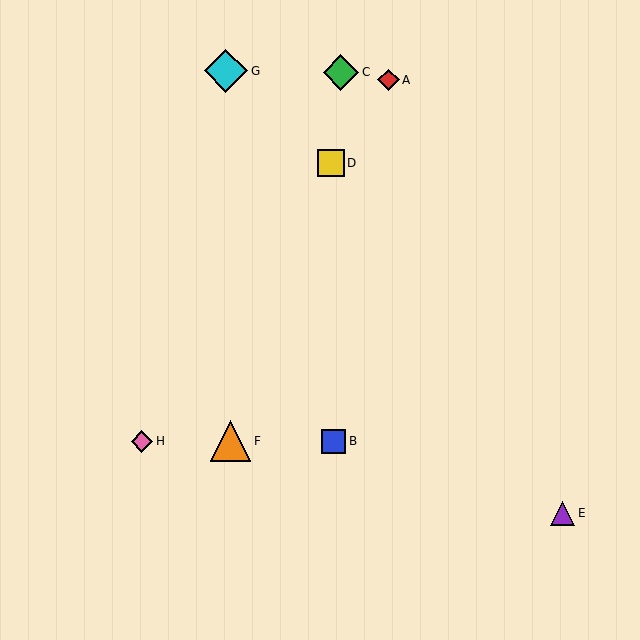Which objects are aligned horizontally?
Objects B, F, H are aligned horizontally.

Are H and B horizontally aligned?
Yes, both are at y≈441.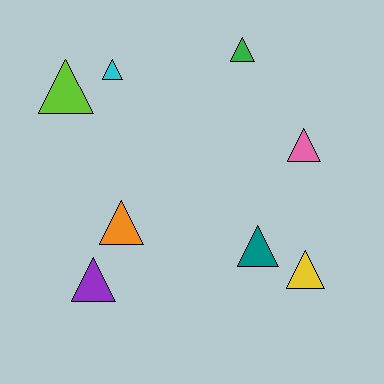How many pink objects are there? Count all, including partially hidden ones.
There is 1 pink object.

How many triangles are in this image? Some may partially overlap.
There are 8 triangles.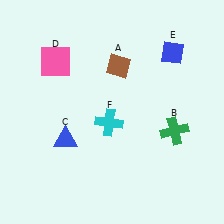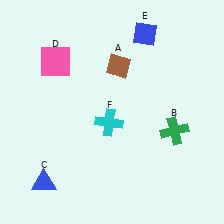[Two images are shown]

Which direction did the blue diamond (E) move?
The blue diamond (E) moved left.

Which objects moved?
The objects that moved are: the blue triangle (C), the blue diamond (E).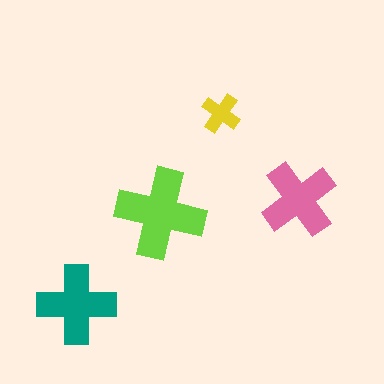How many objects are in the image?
There are 4 objects in the image.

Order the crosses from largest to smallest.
the lime one, the teal one, the pink one, the yellow one.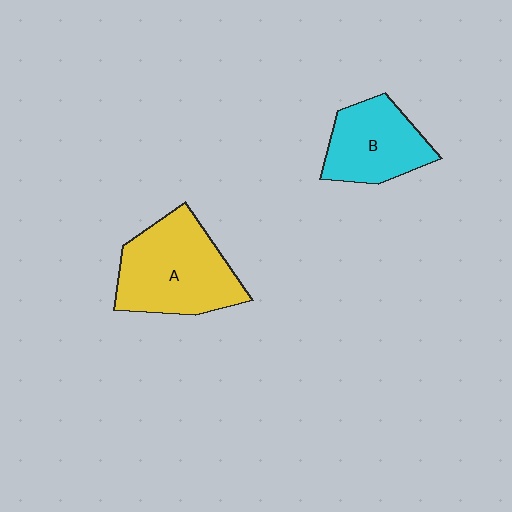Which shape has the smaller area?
Shape B (cyan).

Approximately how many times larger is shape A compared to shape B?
Approximately 1.4 times.